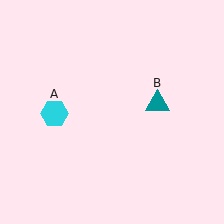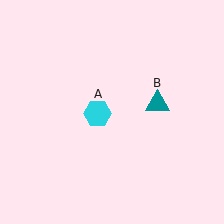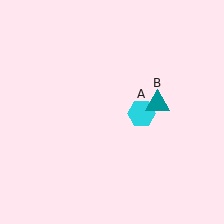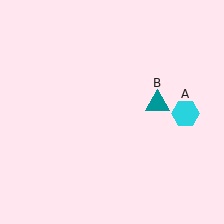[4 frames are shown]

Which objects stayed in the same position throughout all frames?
Teal triangle (object B) remained stationary.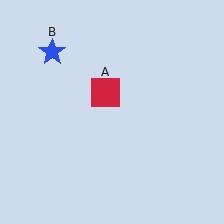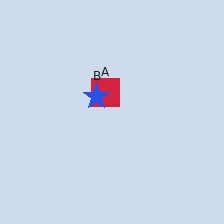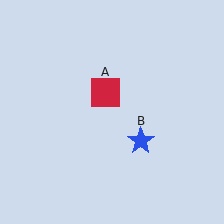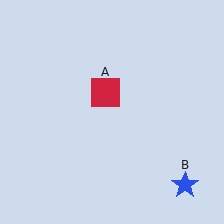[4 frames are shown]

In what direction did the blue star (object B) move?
The blue star (object B) moved down and to the right.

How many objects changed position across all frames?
1 object changed position: blue star (object B).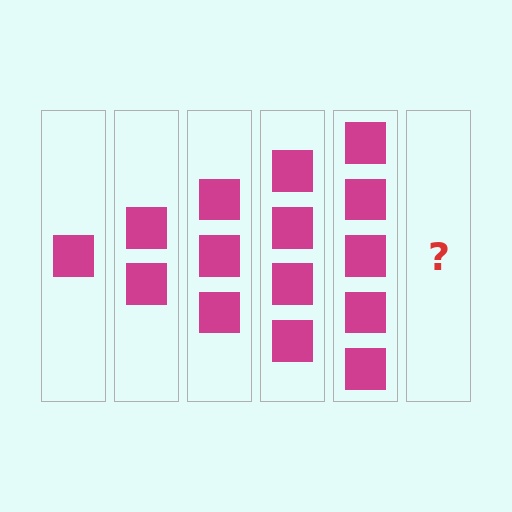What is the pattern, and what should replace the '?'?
The pattern is that each step adds one more square. The '?' should be 6 squares.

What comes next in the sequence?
The next element should be 6 squares.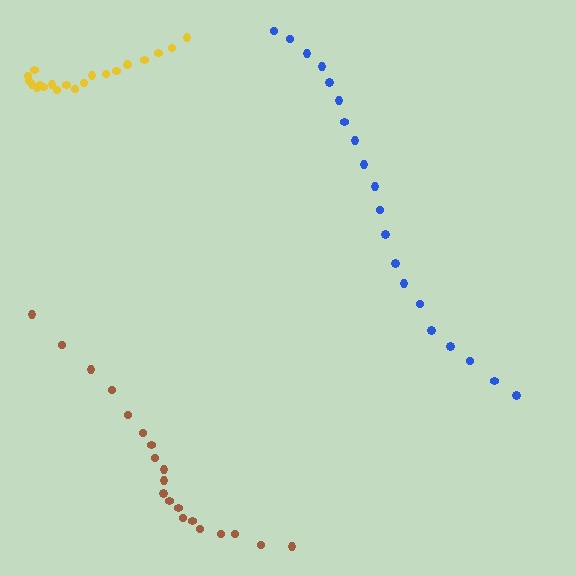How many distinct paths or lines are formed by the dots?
There are 3 distinct paths.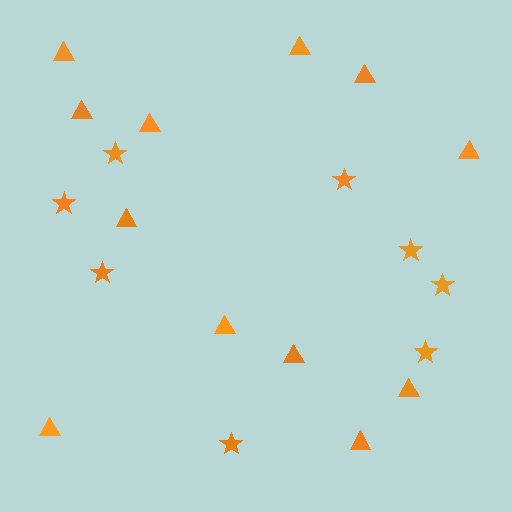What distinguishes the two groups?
There are 2 groups: one group of triangles (12) and one group of stars (8).